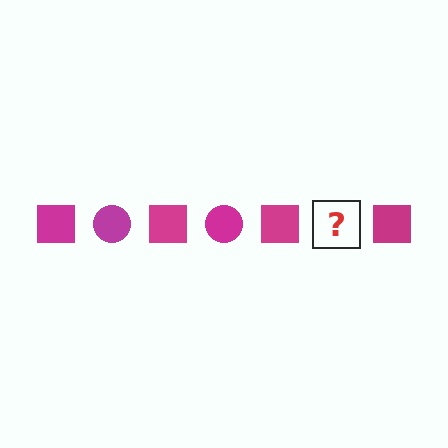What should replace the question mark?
The question mark should be replaced with a magenta circle.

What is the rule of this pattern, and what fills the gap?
The rule is that the pattern cycles through square, circle shapes in magenta. The gap should be filled with a magenta circle.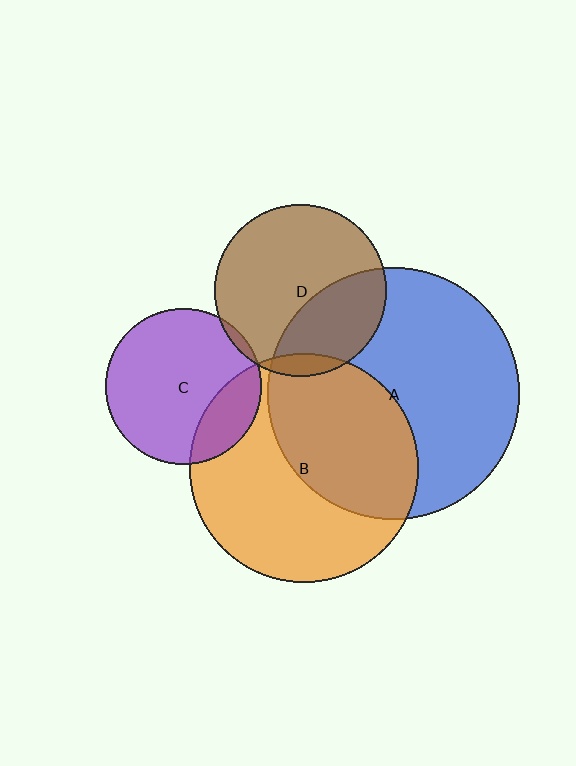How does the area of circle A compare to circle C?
Approximately 2.6 times.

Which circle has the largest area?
Circle A (blue).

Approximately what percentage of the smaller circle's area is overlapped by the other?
Approximately 5%.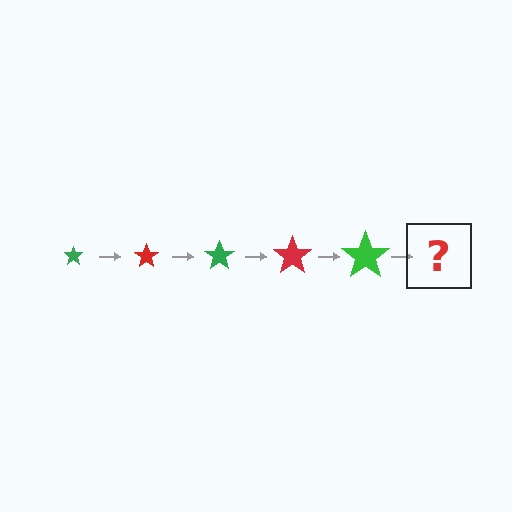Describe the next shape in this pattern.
It should be a red star, larger than the previous one.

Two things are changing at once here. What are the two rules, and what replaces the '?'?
The two rules are that the star grows larger each step and the color cycles through green and red. The '?' should be a red star, larger than the previous one.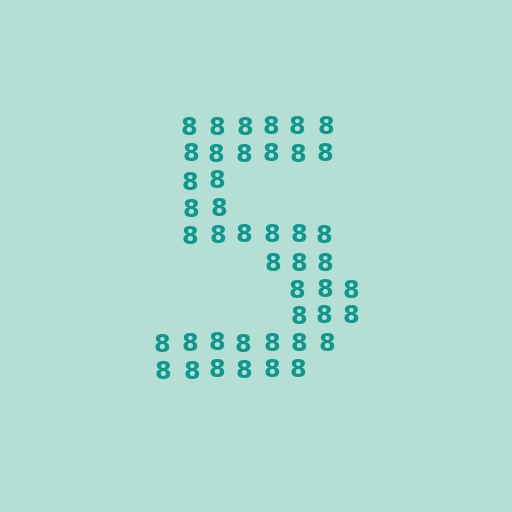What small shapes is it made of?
It is made of small digit 8's.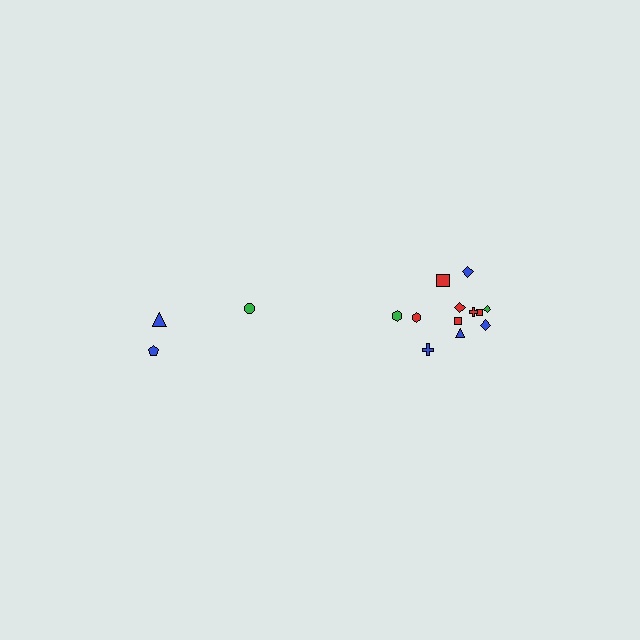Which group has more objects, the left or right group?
The right group.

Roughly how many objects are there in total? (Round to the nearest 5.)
Roughly 15 objects in total.